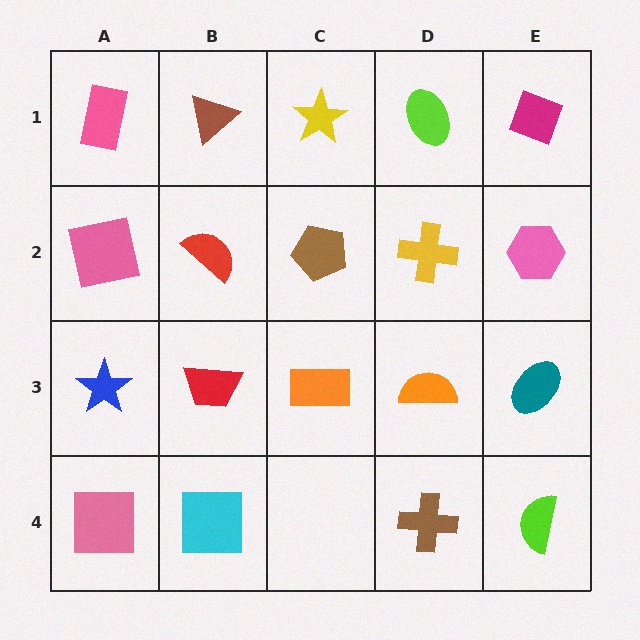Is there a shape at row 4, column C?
No, that cell is empty.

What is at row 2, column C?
A brown pentagon.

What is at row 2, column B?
A red semicircle.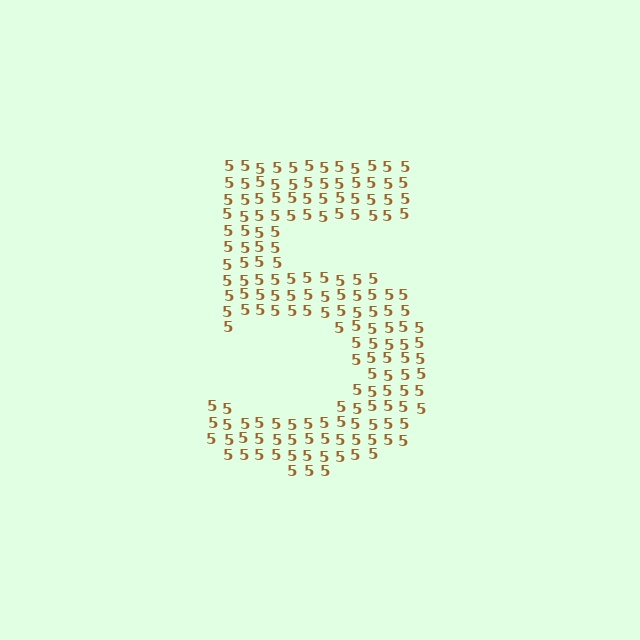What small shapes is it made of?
It is made of small digit 5's.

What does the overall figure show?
The overall figure shows the digit 5.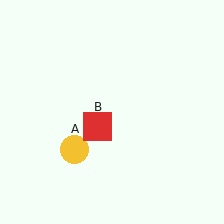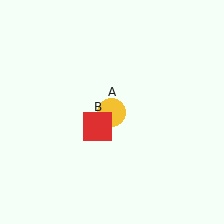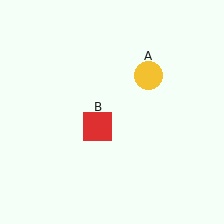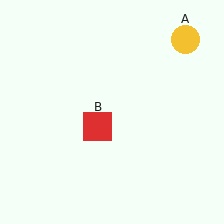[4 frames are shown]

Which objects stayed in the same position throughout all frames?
Red square (object B) remained stationary.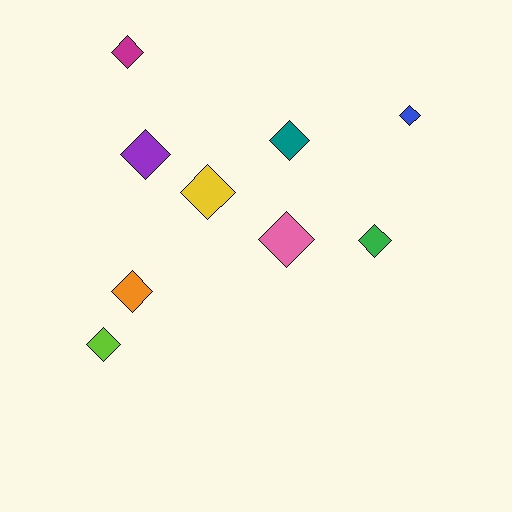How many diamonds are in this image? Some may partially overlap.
There are 9 diamonds.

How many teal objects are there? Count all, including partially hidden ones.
There is 1 teal object.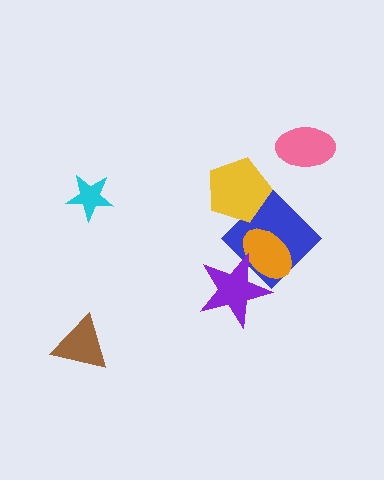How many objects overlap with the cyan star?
0 objects overlap with the cyan star.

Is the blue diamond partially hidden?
Yes, it is partially covered by another shape.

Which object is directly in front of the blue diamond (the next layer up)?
The orange ellipse is directly in front of the blue diamond.